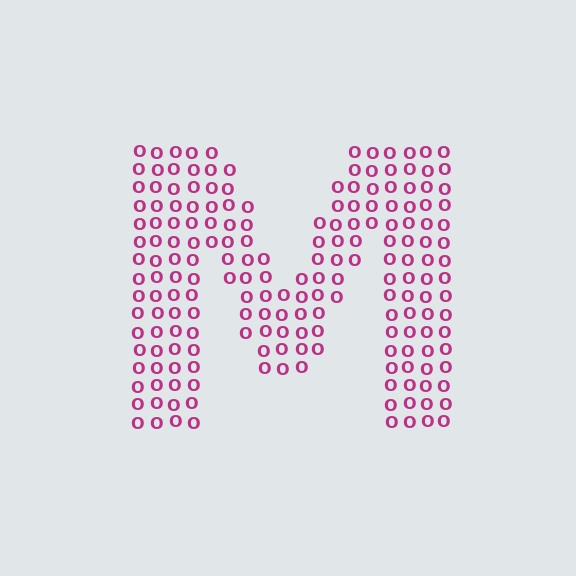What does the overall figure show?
The overall figure shows the letter M.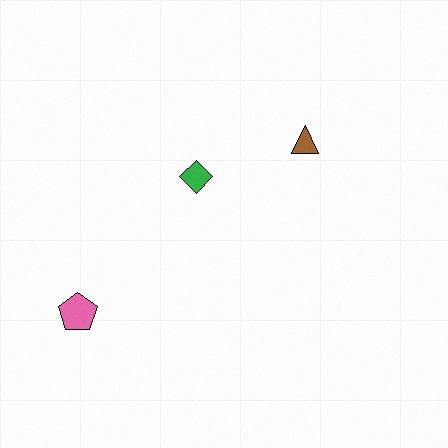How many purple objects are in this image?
There are no purple objects.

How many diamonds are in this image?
There is 1 diamond.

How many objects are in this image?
There are 3 objects.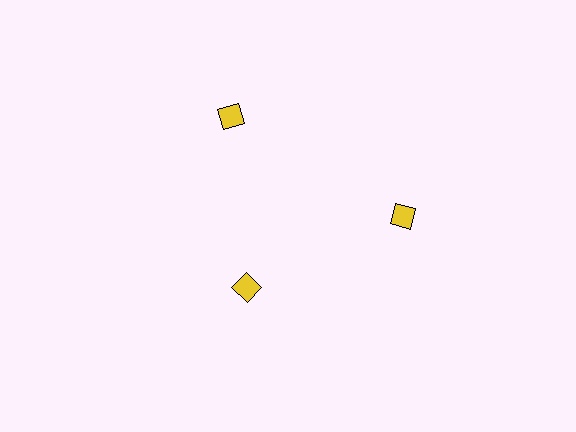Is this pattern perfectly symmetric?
No. The 3 yellow diamonds are arranged in a ring, but one element near the 7 o'clock position is pulled inward toward the center, breaking the 3-fold rotational symmetry.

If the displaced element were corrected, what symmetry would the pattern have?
It would have 3-fold rotational symmetry — the pattern would map onto itself every 120 degrees.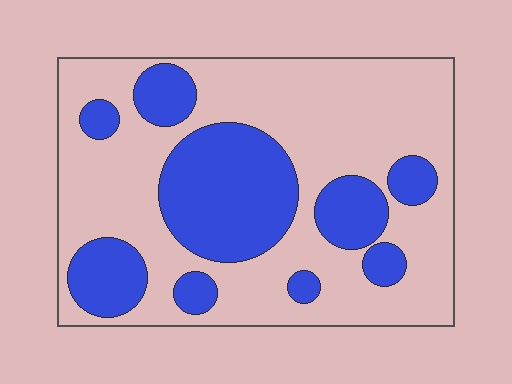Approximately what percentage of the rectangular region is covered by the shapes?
Approximately 35%.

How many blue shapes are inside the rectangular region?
9.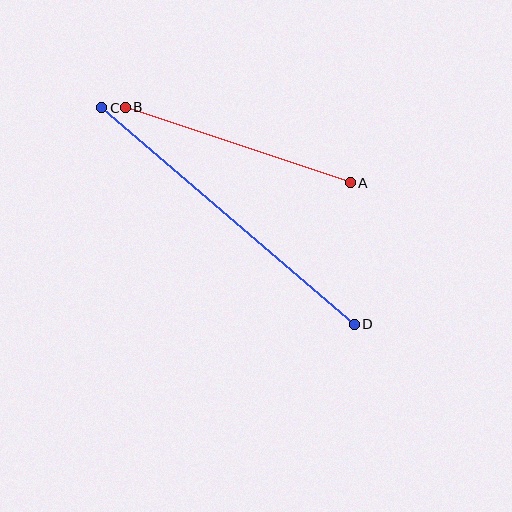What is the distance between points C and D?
The distance is approximately 333 pixels.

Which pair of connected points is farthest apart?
Points C and D are farthest apart.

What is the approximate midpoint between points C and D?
The midpoint is at approximately (228, 216) pixels.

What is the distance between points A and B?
The distance is approximately 237 pixels.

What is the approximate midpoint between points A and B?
The midpoint is at approximately (238, 145) pixels.